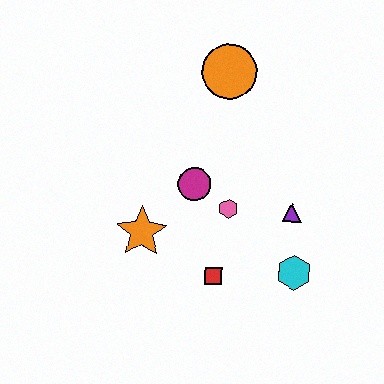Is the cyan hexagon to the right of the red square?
Yes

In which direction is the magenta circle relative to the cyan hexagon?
The magenta circle is to the left of the cyan hexagon.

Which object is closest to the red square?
The pink hexagon is closest to the red square.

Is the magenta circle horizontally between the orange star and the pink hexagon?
Yes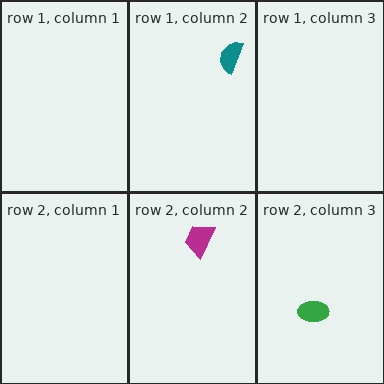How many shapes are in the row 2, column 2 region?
1.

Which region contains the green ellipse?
The row 2, column 3 region.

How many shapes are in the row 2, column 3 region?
1.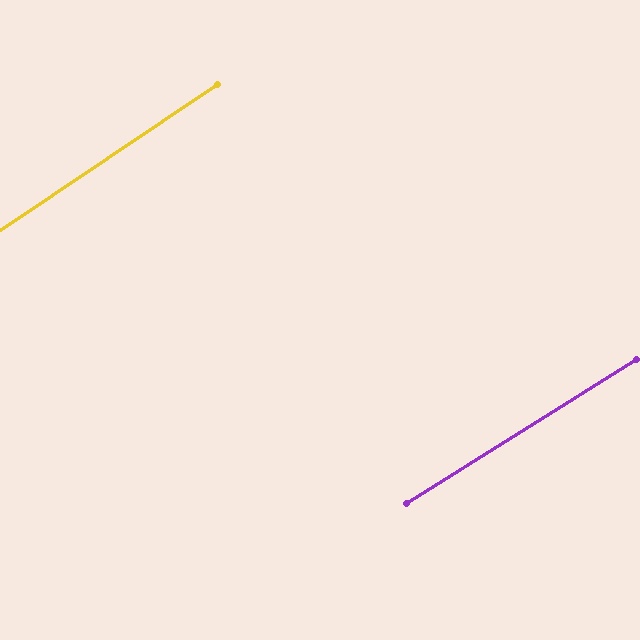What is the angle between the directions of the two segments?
Approximately 2 degrees.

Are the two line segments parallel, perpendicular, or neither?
Parallel — their directions differ by only 1.9°.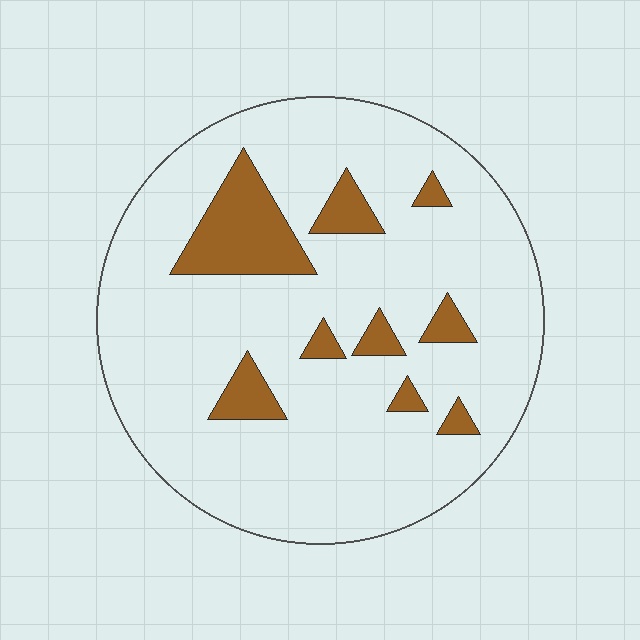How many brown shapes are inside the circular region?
9.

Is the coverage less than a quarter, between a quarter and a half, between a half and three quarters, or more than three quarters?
Less than a quarter.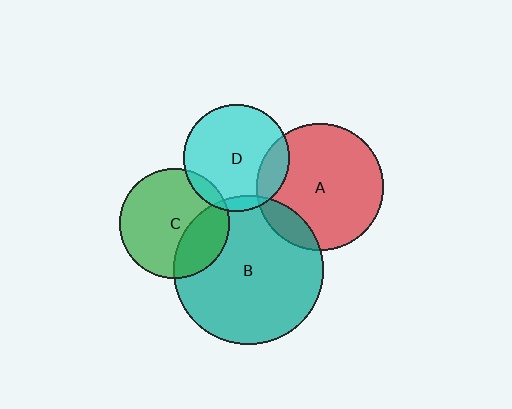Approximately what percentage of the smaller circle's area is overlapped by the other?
Approximately 15%.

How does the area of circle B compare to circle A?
Approximately 1.4 times.